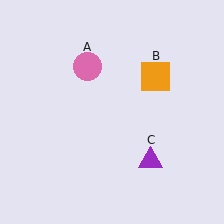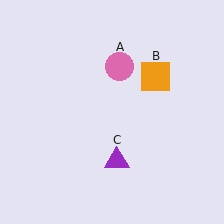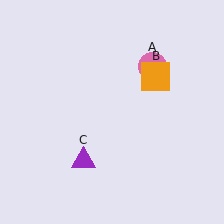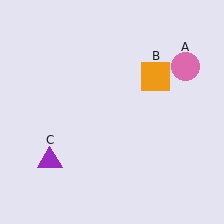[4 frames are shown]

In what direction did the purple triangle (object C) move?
The purple triangle (object C) moved left.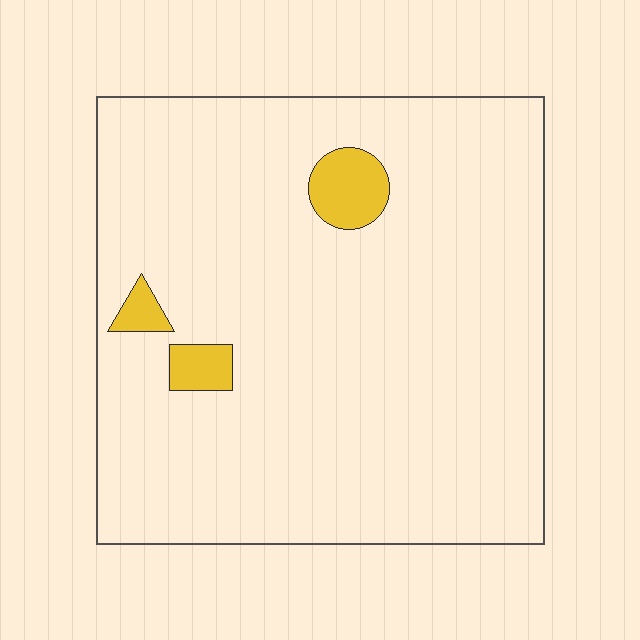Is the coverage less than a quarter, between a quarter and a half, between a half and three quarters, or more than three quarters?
Less than a quarter.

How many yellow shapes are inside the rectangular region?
3.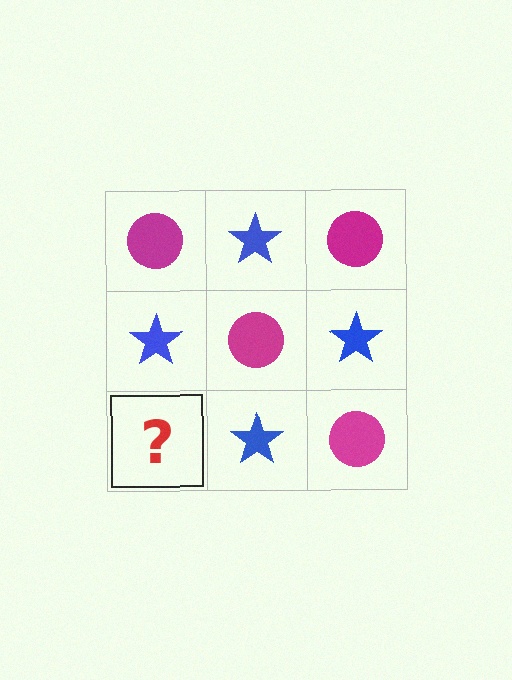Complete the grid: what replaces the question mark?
The question mark should be replaced with a magenta circle.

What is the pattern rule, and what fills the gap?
The rule is that it alternates magenta circle and blue star in a checkerboard pattern. The gap should be filled with a magenta circle.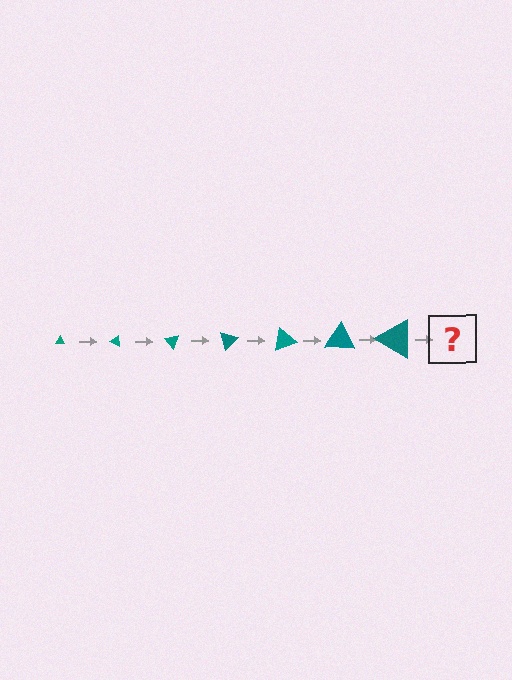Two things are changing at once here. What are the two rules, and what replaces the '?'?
The two rules are that the triangle grows larger each step and it rotates 25 degrees each step. The '?' should be a triangle, larger than the previous one and rotated 175 degrees from the start.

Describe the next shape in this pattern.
It should be a triangle, larger than the previous one and rotated 175 degrees from the start.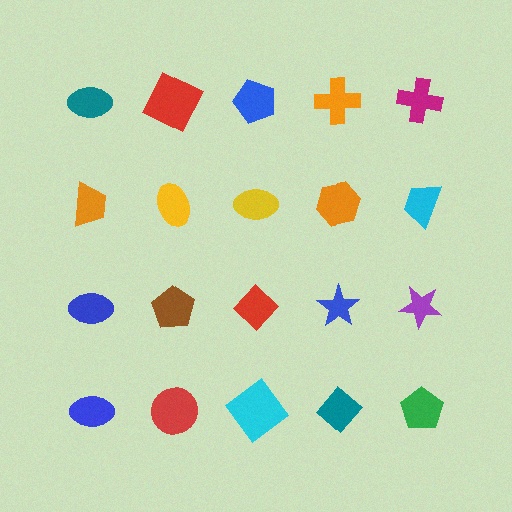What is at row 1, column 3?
A blue pentagon.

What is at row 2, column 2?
A yellow ellipse.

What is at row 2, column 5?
A cyan trapezoid.